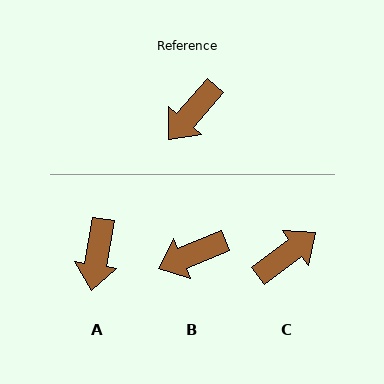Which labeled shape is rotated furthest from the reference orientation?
C, about 168 degrees away.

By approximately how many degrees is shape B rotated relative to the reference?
Approximately 27 degrees clockwise.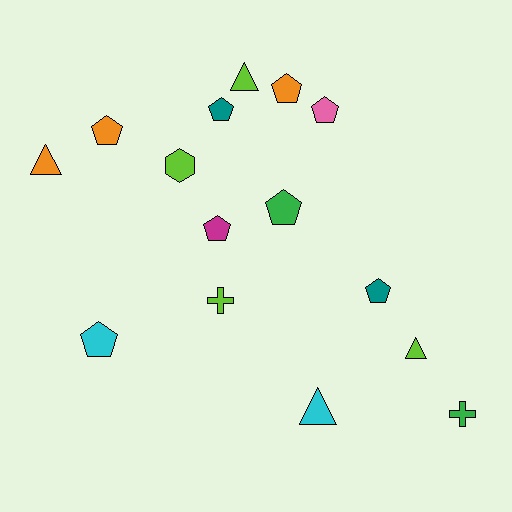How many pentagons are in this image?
There are 8 pentagons.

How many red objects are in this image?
There are no red objects.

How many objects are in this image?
There are 15 objects.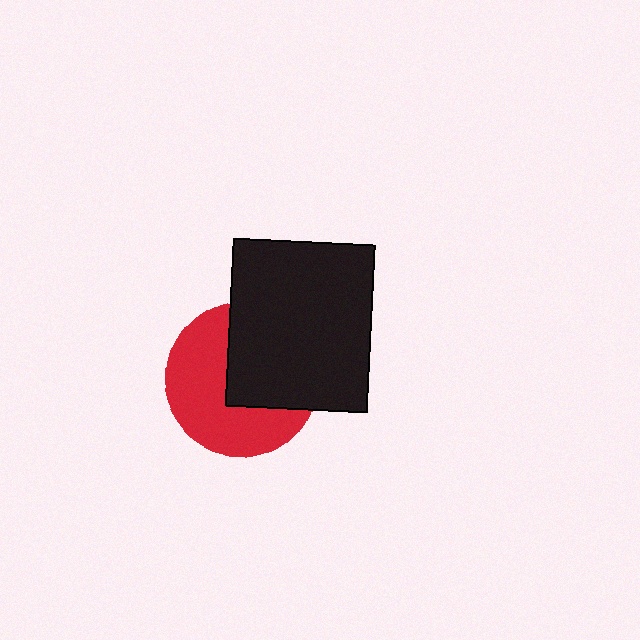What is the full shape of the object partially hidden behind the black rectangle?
The partially hidden object is a red circle.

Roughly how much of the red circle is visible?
About half of it is visible (roughly 55%).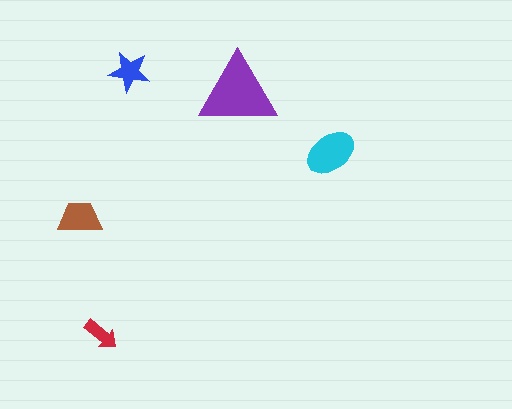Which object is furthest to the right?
The cyan ellipse is rightmost.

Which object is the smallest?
The red arrow.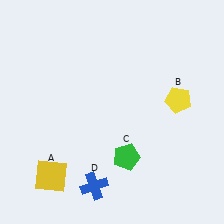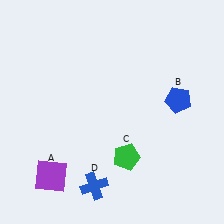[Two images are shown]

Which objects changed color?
A changed from yellow to purple. B changed from yellow to blue.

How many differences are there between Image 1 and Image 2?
There are 2 differences between the two images.